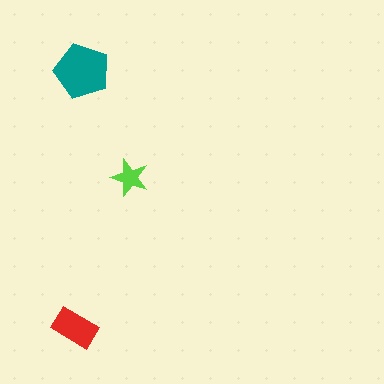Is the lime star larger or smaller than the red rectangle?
Smaller.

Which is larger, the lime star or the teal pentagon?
The teal pentagon.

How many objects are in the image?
There are 3 objects in the image.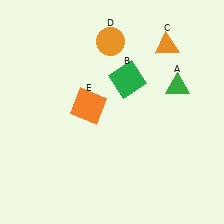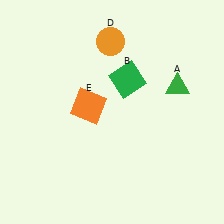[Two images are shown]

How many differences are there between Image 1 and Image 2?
There is 1 difference between the two images.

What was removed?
The orange triangle (C) was removed in Image 2.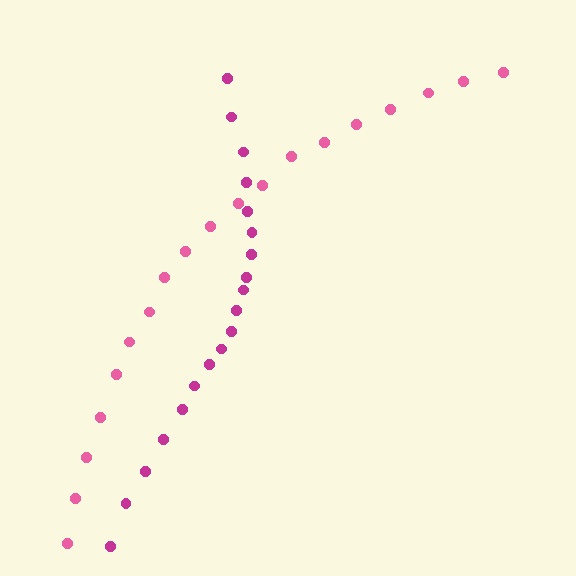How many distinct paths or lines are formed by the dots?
There are 2 distinct paths.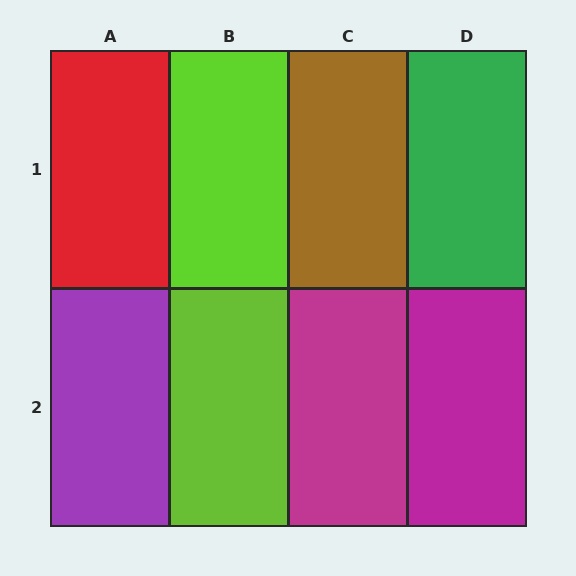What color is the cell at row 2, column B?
Lime.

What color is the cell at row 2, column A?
Purple.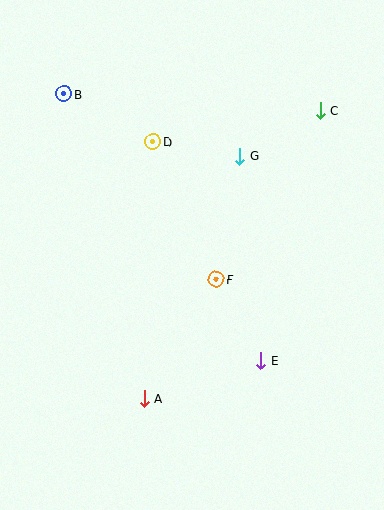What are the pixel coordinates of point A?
Point A is at (144, 399).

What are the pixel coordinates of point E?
Point E is at (261, 361).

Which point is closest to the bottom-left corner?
Point A is closest to the bottom-left corner.